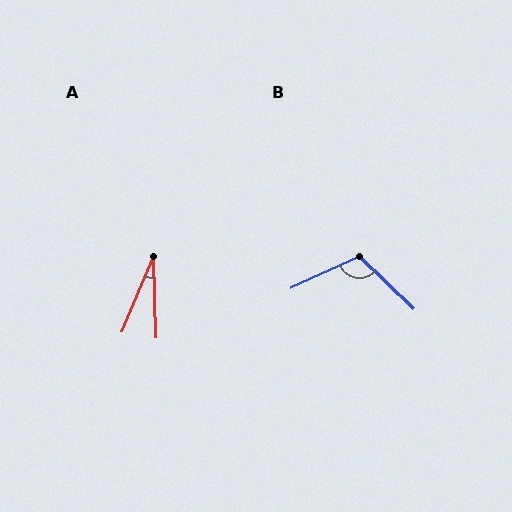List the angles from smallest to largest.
A (24°), B (112°).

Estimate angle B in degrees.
Approximately 112 degrees.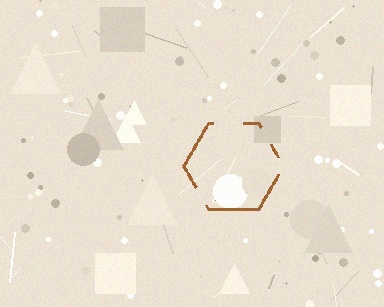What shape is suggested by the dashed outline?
The dashed outline suggests a hexagon.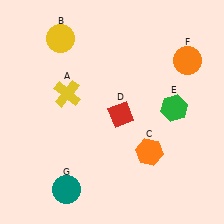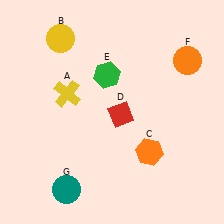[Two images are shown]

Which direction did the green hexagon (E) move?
The green hexagon (E) moved left.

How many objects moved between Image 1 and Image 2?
1 object moved between the two images.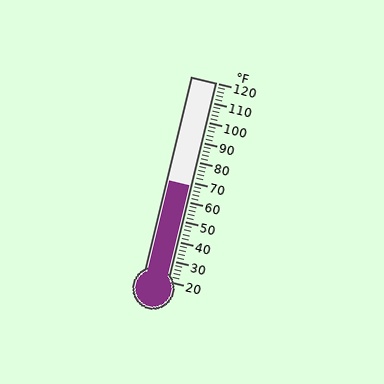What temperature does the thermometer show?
The thermometer shows approximately 68°F.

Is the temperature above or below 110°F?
The temperature is below 110°F.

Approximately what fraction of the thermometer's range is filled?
The thermometer is filled to approximately 50% of its range.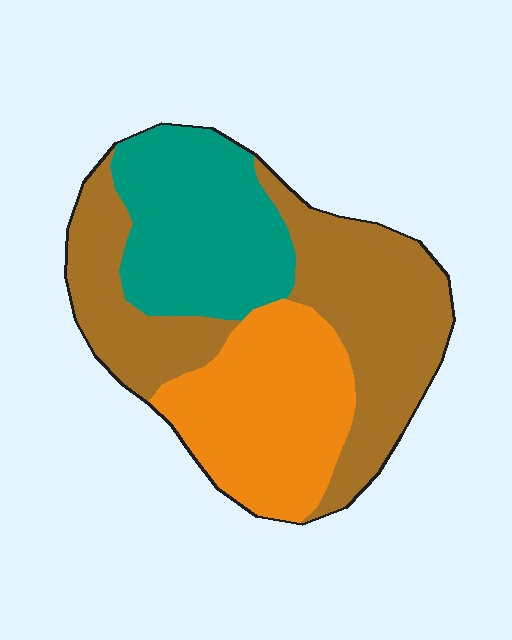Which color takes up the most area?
Brown, at roughly 45%.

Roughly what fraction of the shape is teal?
Teal covers around 25% of the shape.